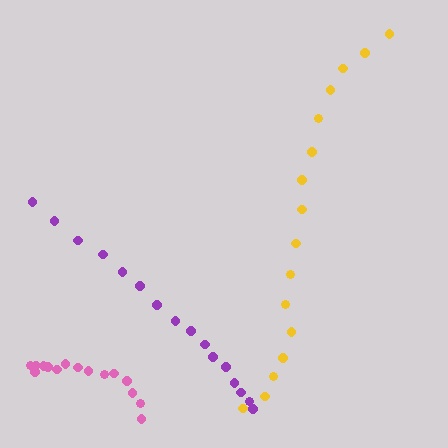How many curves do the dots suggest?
There are 3 distinct paths.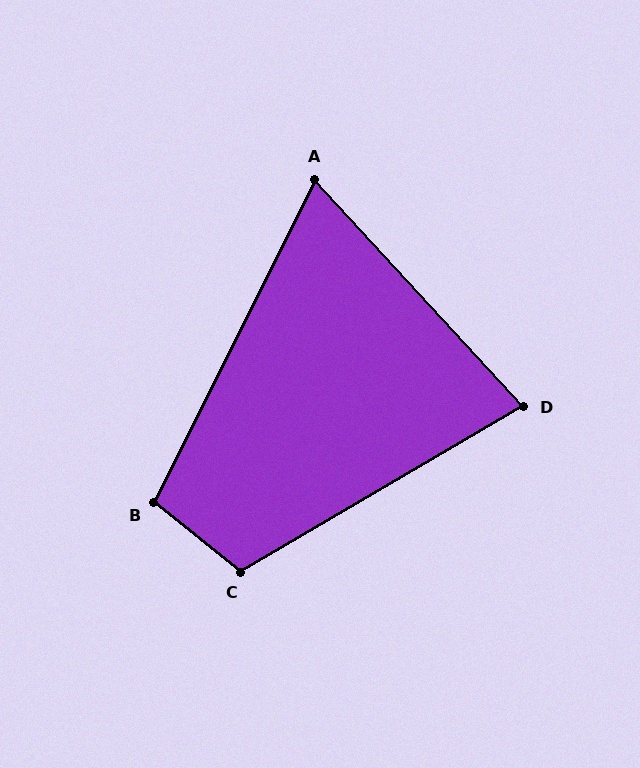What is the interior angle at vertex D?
Approximately 78 degrees (acute).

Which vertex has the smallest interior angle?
A, at approximately 69 degrees.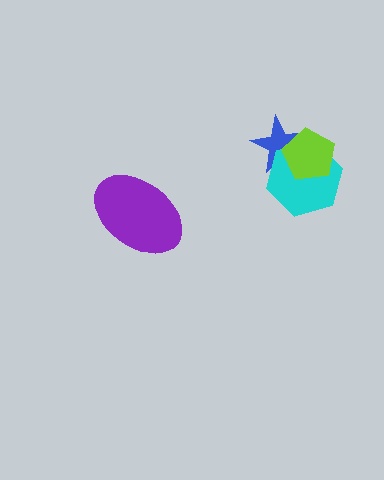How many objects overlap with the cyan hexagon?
2 objects overlap with the cyan hexagon.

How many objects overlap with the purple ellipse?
0 objects overlap with the purple ellipse.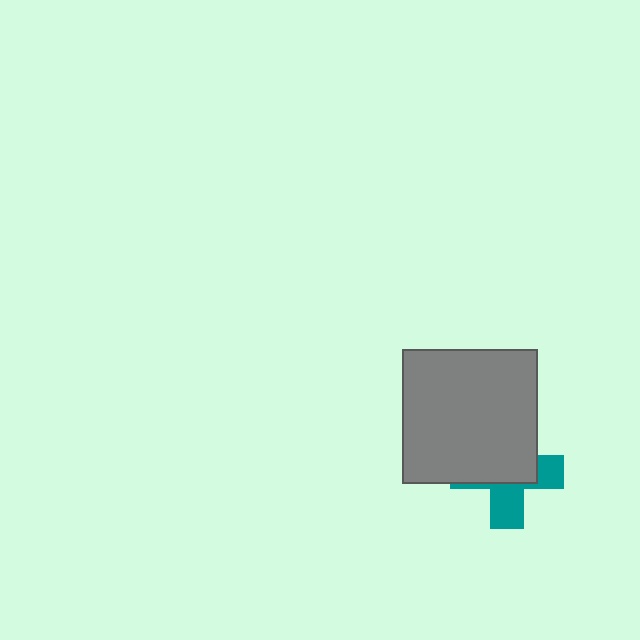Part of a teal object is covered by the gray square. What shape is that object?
It is a cross.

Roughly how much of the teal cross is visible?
A small part of it is visible (roughly 42%).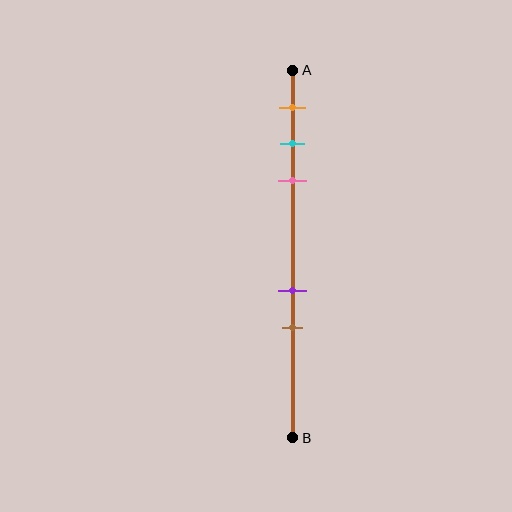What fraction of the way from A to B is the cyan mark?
The cyan mark is approximately 20% (0.2) of the way from A to B.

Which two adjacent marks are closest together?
The cyan and pink marks are the closest adjacent pair.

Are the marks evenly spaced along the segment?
No, the marks are not evenly spaced.